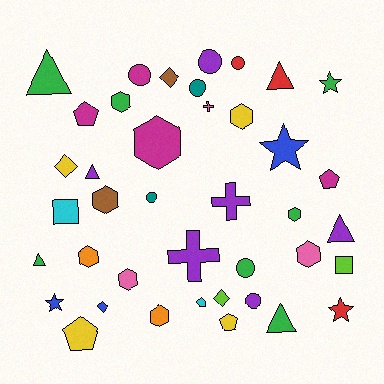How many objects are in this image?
There are 40 objects.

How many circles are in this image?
There are 7 circles.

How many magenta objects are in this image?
There are 4 magenta objects.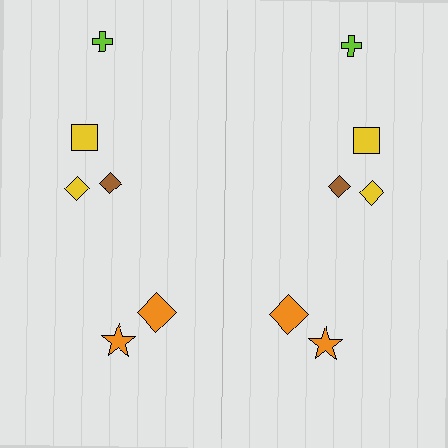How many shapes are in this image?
There are 12 shapes in this image.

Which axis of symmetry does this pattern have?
The pattern has a vertical axis of symmetry running through the center of the image.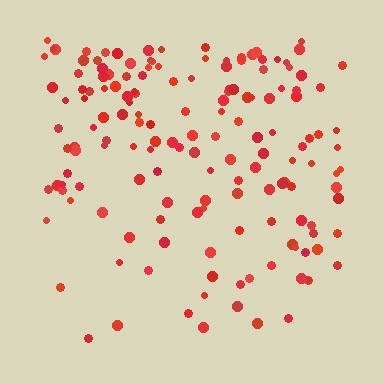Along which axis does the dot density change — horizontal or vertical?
Vertical.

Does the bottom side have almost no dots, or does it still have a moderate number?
Still a moderate number, just noticeably fewer than the top.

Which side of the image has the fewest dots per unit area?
The bottom.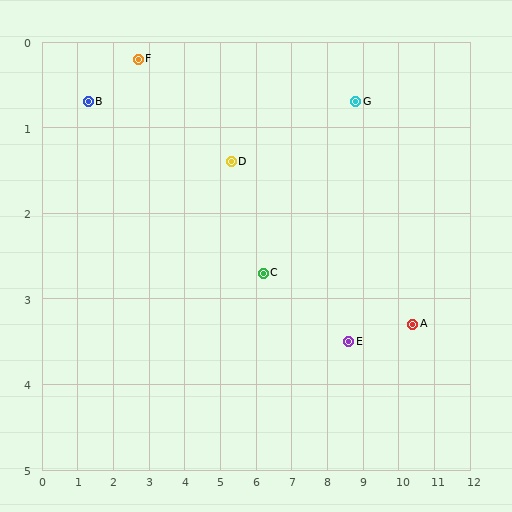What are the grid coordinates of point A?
Point A is at approximately (10.4, 3.3).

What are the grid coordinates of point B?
Point B is at approximately (1.3, 0.7).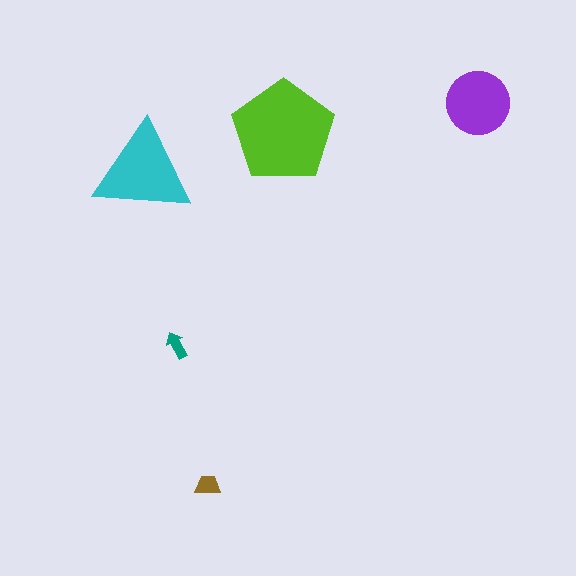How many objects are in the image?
There are 5 objects in the image.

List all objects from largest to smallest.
The lime pentagon, the cyan triangle, the purple circle, the brown trapezoid, the teal arrow.